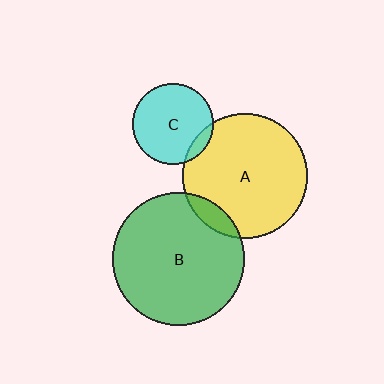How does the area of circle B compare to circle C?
Approximately 2.7 times.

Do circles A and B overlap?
Yes.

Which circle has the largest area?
Circle B (green).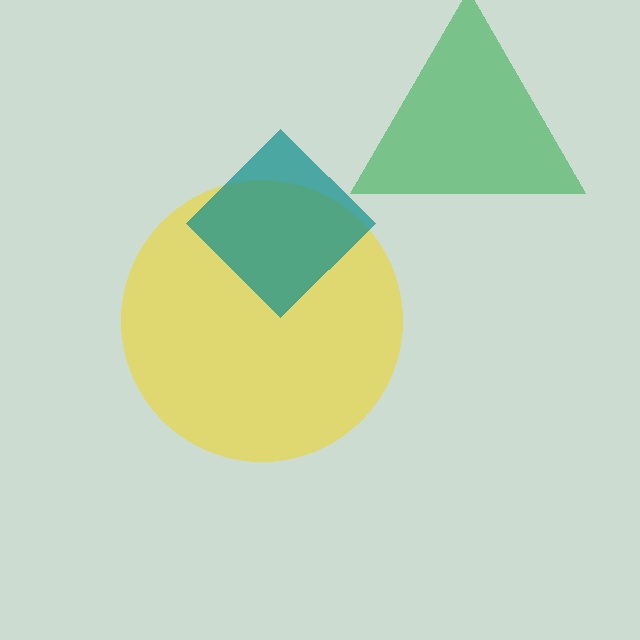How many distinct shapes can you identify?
There are 3 distinct shapes: a yellow circle, a green triangle, a teal diamond.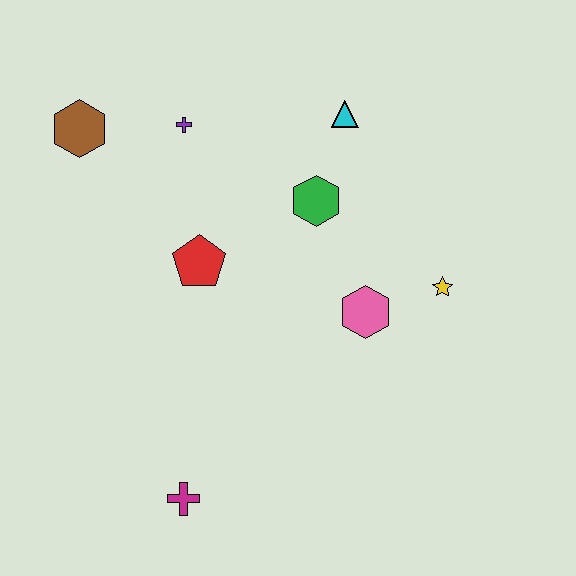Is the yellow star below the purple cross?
Yes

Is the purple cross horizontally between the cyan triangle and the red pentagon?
No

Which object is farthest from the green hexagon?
The magenta cross is farthest from the green hexagon.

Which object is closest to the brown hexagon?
The purple cross is closest to the brown hexagon.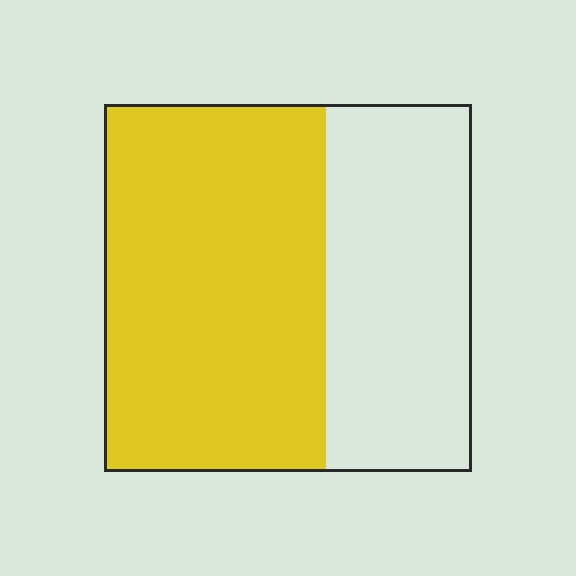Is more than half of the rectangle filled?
Yes.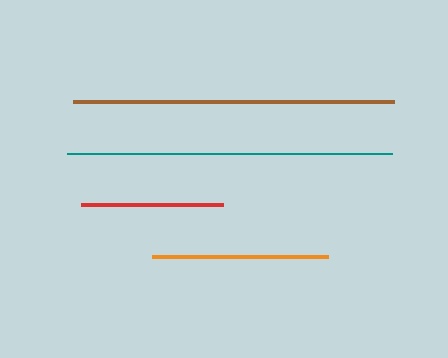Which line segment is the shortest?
The red line is the shortest at approximately 142 pixels.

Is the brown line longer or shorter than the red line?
The brown line is longer than the red line.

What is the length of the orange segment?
The orange segment is approximately 176 pixels long.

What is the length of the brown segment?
The brown segment is approximately 321 pixels long.